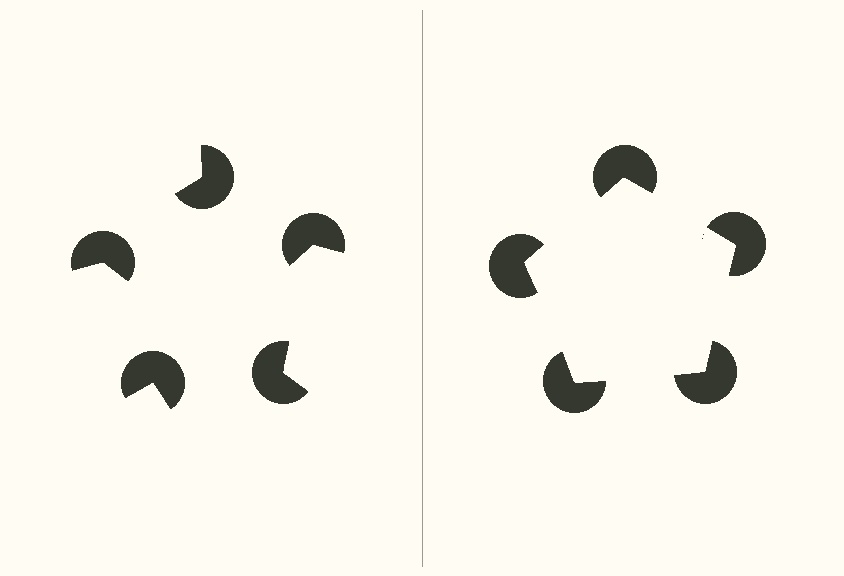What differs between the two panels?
The pac-man discs are positioned identically on both sides; only the wedge orientations differ. On the right they align to a pentagon; on the left they are misaligned.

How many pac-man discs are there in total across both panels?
10 — 5 on each side.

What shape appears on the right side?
An illusory pentagon.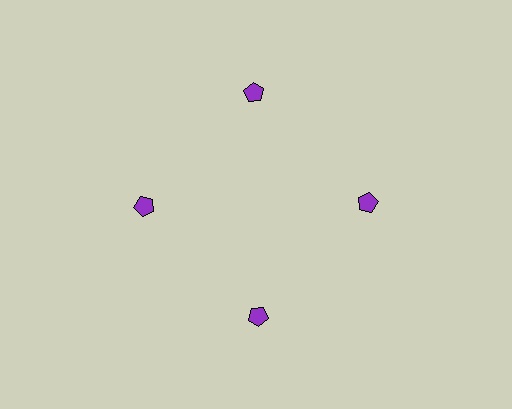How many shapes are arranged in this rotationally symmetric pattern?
There are 4 shapes, arranged in 4 groups of 1.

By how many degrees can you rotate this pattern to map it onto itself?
The pattern maps onto itself every 90 degrees of rotation.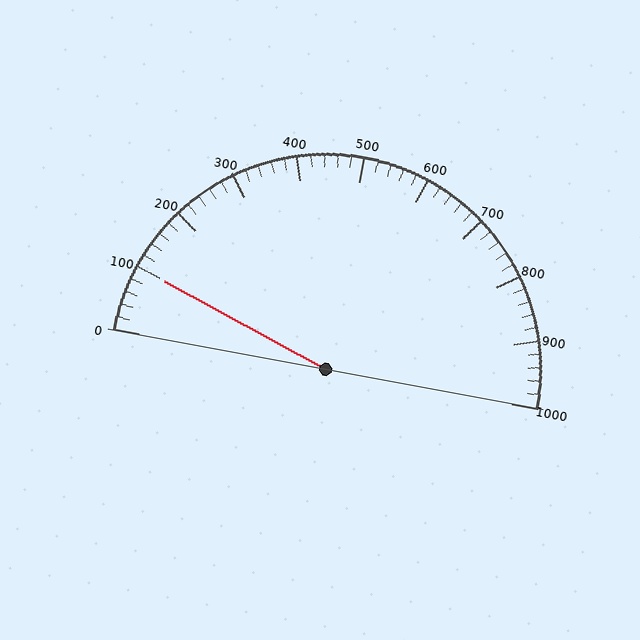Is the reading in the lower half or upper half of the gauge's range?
The reading is in the lower half of the range (0 to 1000).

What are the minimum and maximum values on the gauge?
The gauge ranges from 0 to 1000.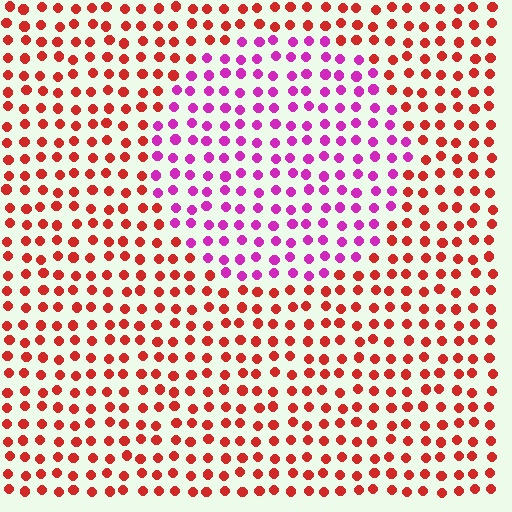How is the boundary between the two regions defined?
The boundary is defined purely by a slight shift in hue (about 53 degrees). Spacing, size, and orientation are identical on both sides.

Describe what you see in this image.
The image is filled with small red elements in a uniform arrangement. A circle-shaped region is visible where the elements are tinted to a slightly different hue, forming a subtle color boundary.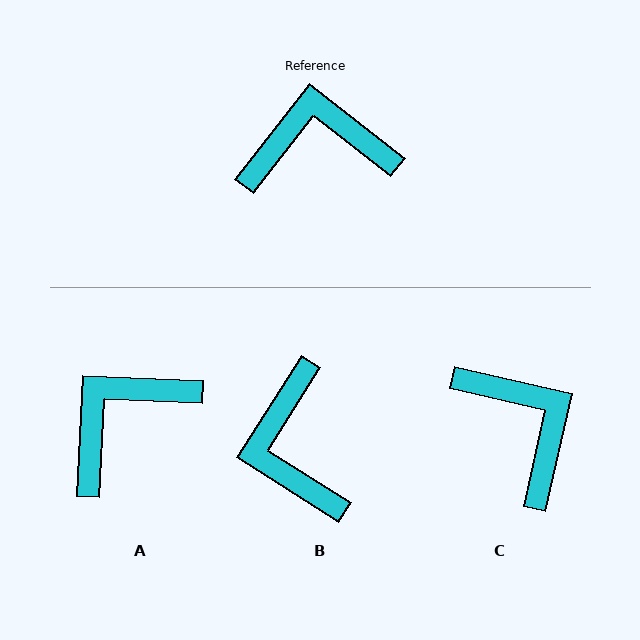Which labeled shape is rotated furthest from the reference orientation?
B, about 96 degrees away.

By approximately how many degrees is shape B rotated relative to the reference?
Approximately 96 degrees counter-clockwise.